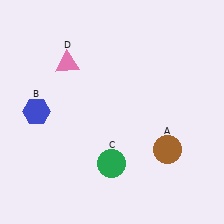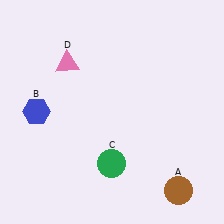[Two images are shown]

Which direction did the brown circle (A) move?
The brown circle (A) moved down.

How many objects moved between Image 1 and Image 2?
1 object moved between the two images.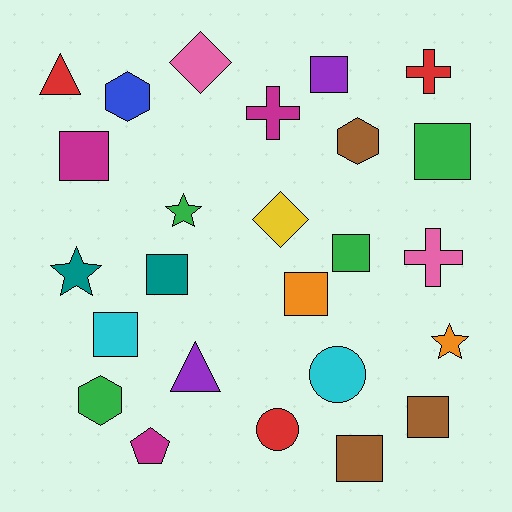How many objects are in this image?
There are 25 objects.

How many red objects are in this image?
There are 3 red objects.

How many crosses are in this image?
There are 3 crosses.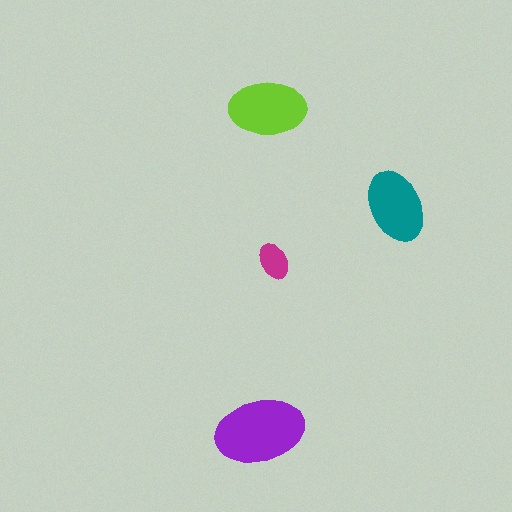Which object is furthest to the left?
The purple ellipse is leftmost.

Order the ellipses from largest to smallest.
the purple one, the lime one, the teal one, the magenta one.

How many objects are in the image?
There are 4 objects in the image.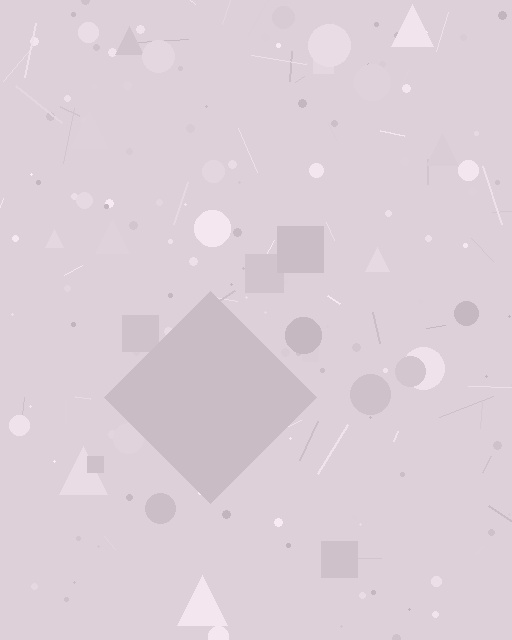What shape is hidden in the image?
A diamond is hidden in the image.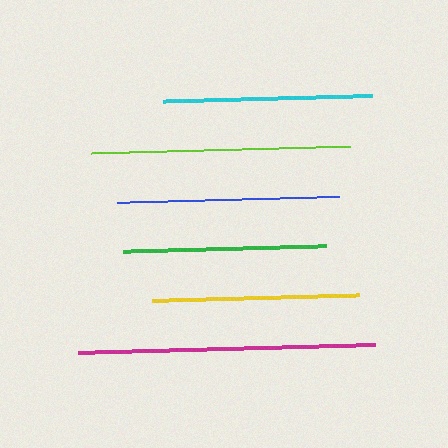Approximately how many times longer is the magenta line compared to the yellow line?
The magenta line is approximately 1.4 times the length of the yellow line.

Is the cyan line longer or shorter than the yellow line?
The cyan line is longer than the yellow line.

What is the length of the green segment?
The green segment is approximately 203 pixels long.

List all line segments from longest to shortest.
From longest to shortest: magenta, lime, blue, cyan, yellow, green.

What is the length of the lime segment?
The lime segment is approximately 259 pixels long.